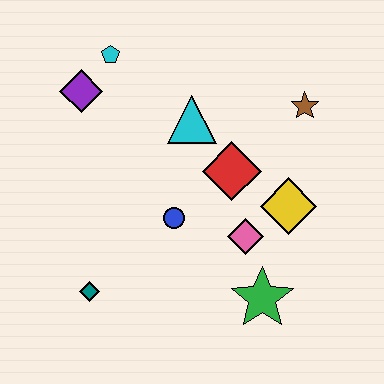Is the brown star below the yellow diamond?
No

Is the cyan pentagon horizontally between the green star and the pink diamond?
No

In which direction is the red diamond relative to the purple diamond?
The red diamond is to the right of the purple diamond.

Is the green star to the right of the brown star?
No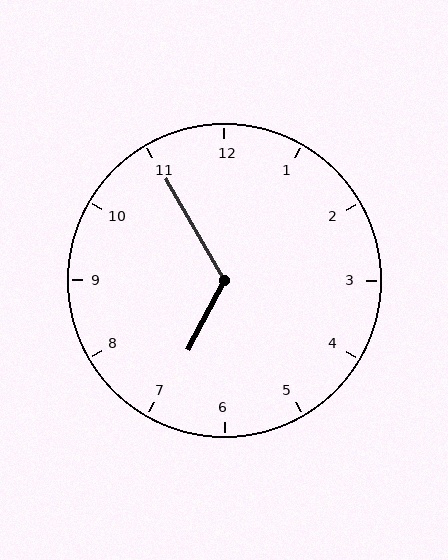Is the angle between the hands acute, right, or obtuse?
It is obtuse.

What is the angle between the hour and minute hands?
Approximately 122 degrees.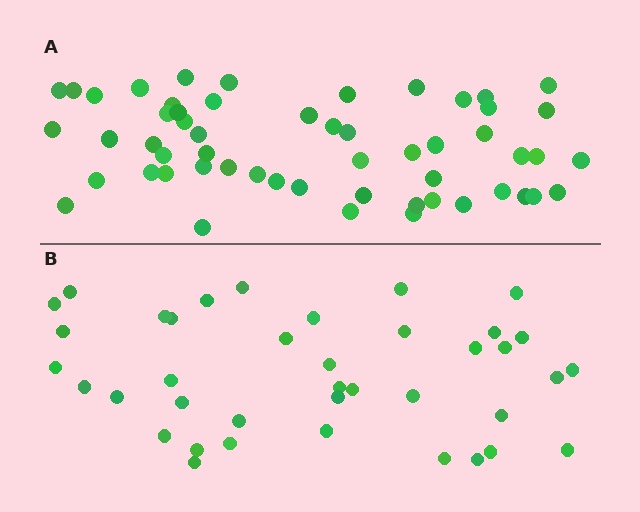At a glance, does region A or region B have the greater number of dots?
Region A (the top region) has more dots.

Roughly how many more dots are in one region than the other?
Region A has approximately 15 more dots than region B.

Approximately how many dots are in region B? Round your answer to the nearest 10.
About 40 dots. (The exact count is 39, which rounds to 40.)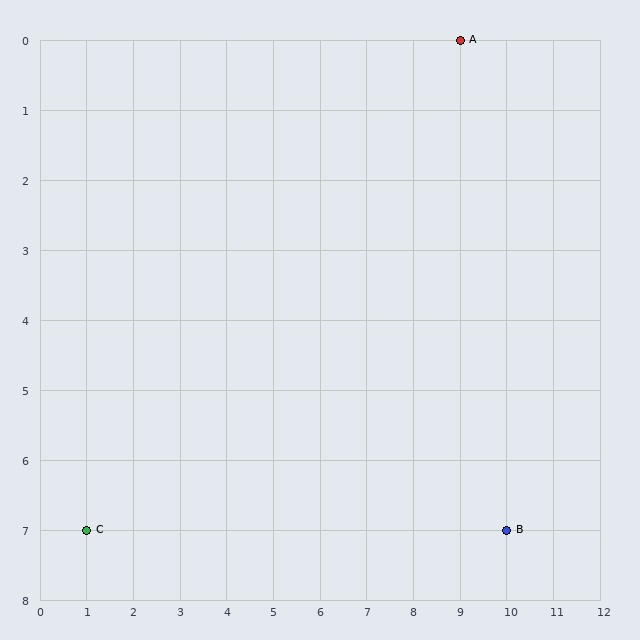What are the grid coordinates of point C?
Point C is at grid coordinates (1, 7).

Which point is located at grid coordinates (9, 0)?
Point A is at (9, 0).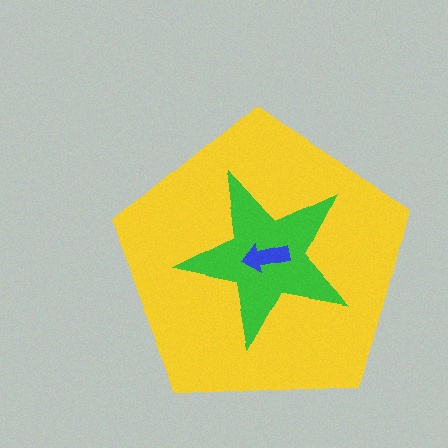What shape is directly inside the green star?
The blue arrow.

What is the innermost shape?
The blue arrow.